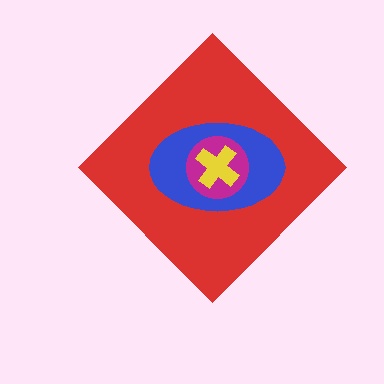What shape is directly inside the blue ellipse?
The magenta circle.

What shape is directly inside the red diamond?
The blue ellipse.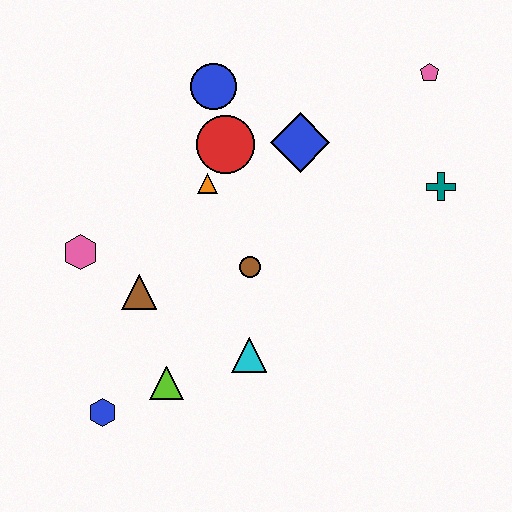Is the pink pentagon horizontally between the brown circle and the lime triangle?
No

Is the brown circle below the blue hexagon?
No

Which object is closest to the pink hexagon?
The brown triangle is closest to the pink hexagon.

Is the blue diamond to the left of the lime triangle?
No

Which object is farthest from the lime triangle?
The pink pentagon is farthest from the lime triangle.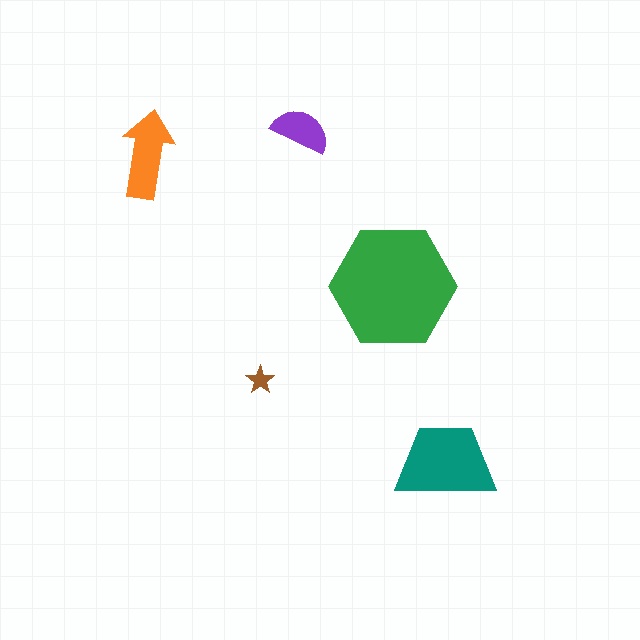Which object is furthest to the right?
The teal trapezoid is rightmost.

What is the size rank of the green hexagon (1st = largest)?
1st.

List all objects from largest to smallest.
The green hexagon, the teal trapezoid, the orange arrow, the purple semicircle, the brown star.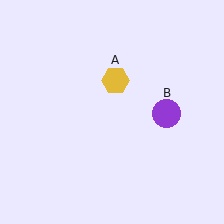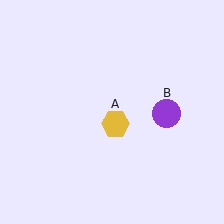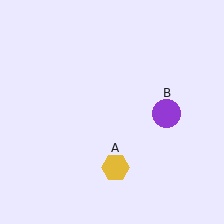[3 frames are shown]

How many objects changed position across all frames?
1 object changed position: yellow hexagon (object A).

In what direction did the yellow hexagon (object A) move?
The yellow hexagon (object A) moved down.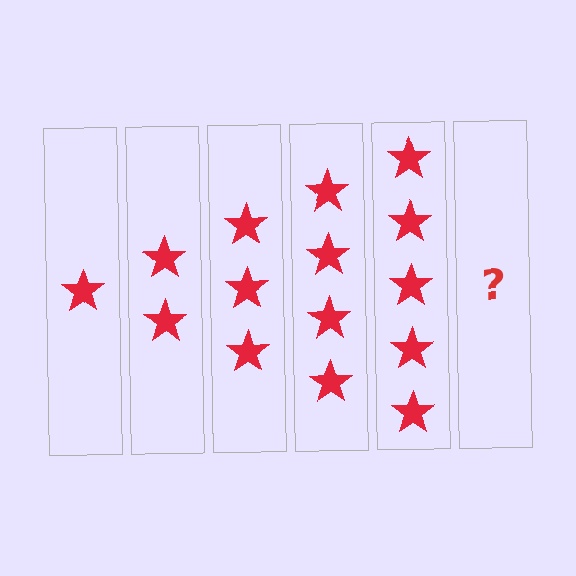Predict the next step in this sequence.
The next step is 6 stars.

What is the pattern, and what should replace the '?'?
The pattern is that each step adds one more star. The '?' should be 6 stars.